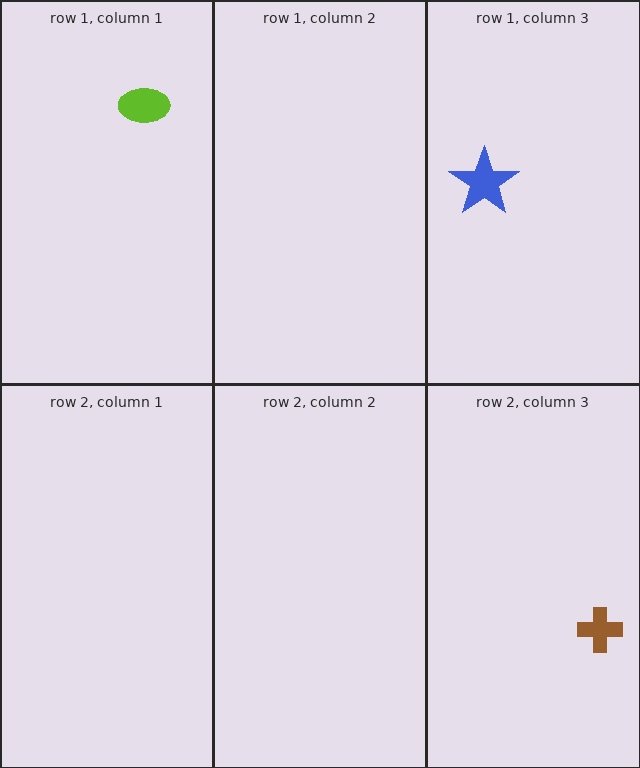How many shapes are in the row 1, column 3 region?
1.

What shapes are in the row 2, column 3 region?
The brown cross.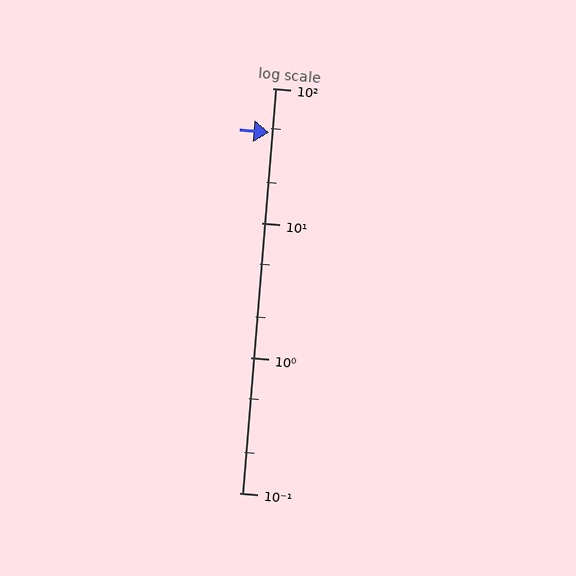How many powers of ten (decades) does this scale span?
The scale spans 3 decades, from 0.1 to 100.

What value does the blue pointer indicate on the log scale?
The pointer indicates approximately 47.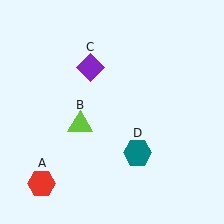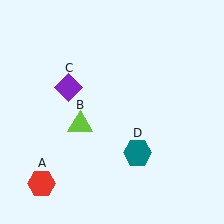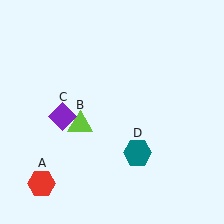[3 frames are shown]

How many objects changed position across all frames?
1 object changed position: purple diamond (object C).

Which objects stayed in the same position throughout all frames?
Red hexagon (object A) and lime triangle (object B) and teal hexagon (object D) remained stationary.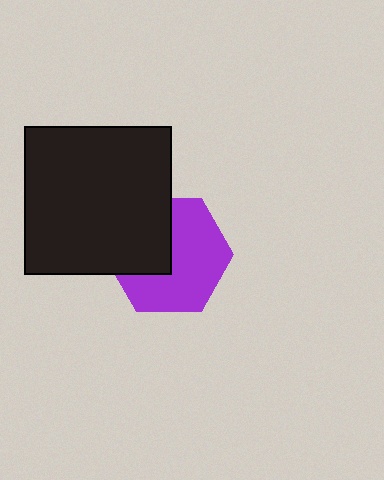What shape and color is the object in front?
The object in front is a black square.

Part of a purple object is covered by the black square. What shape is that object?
It is a hexagon.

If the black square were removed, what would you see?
You would see the complete purple hexagon.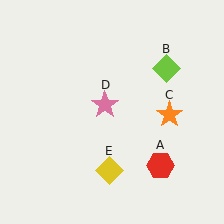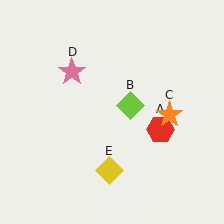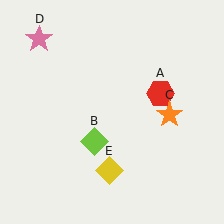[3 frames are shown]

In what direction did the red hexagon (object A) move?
The red hexagon (object A) moved up.